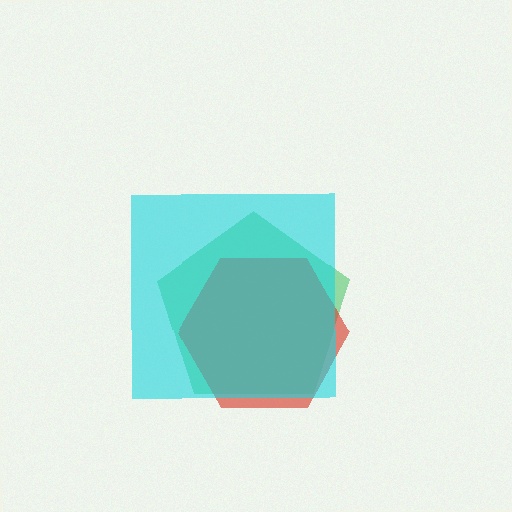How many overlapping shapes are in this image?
There are 3 overlapping shapes in the image.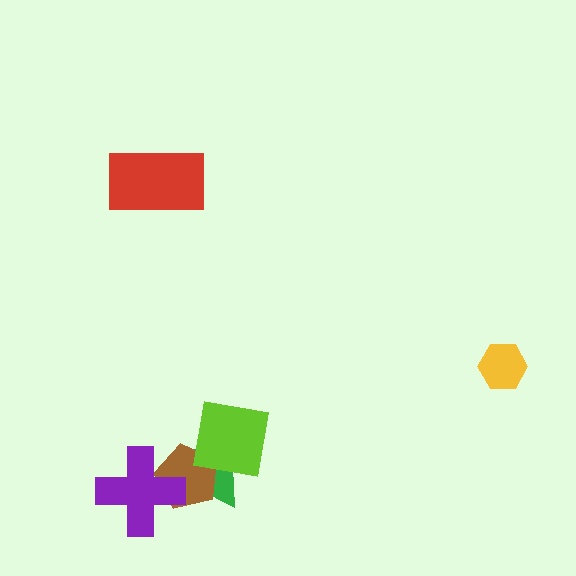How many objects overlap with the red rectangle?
0 objects overlap with the red rectangle.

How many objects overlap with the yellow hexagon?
0 objects overlap with the yellow hexagon.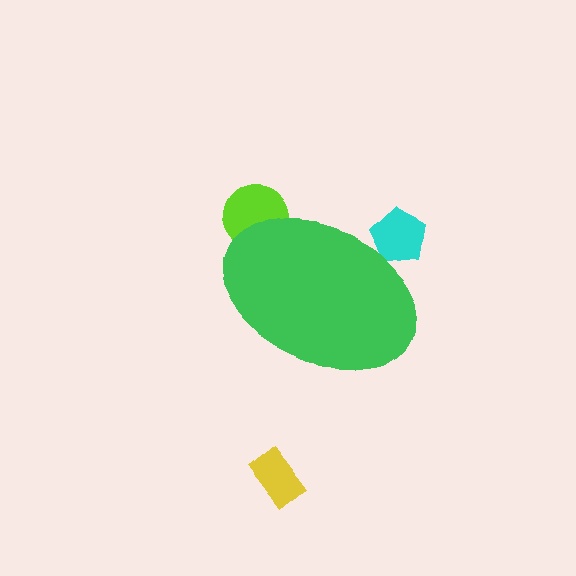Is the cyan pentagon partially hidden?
Yes, the cyan pentagon is partially hidden behind the green ellipse.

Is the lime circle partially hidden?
Yes, the lime circle is partially hidden behind the green ellipse.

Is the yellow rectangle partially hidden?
No, the yellow rectangle is fully visible.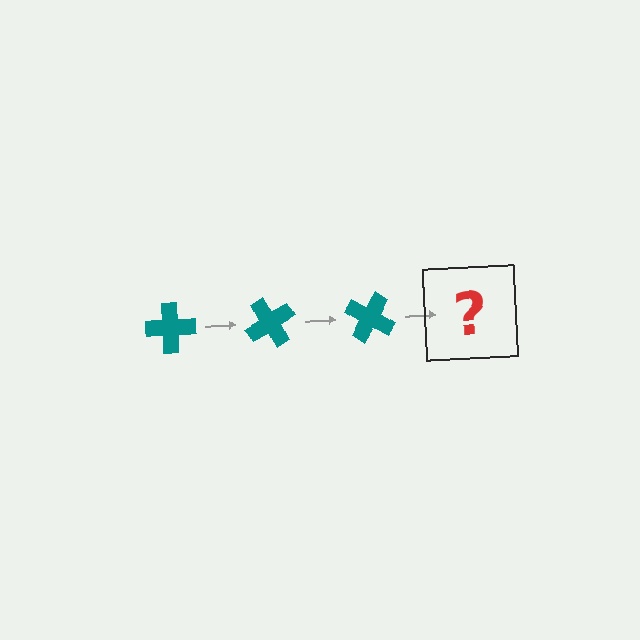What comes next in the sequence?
The next element should be a teal cross rotated 180 degrees.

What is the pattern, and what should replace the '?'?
The pattern is that the cross rotates 60 degrees each step. The '?' should be a teal cross rotated 180 degrees.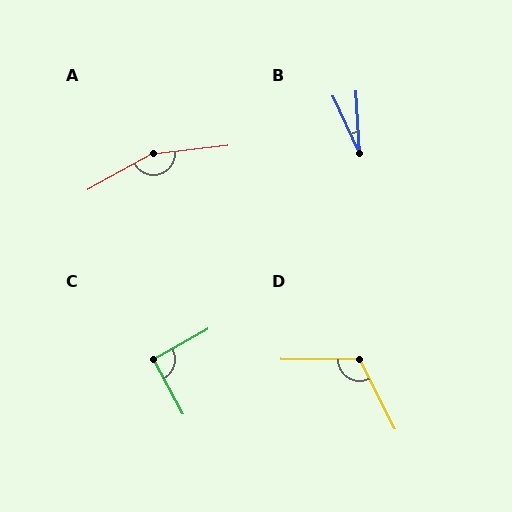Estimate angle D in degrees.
Approximately 117 degrees.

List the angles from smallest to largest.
B (22°), C (91°), D (117°), A (158°).